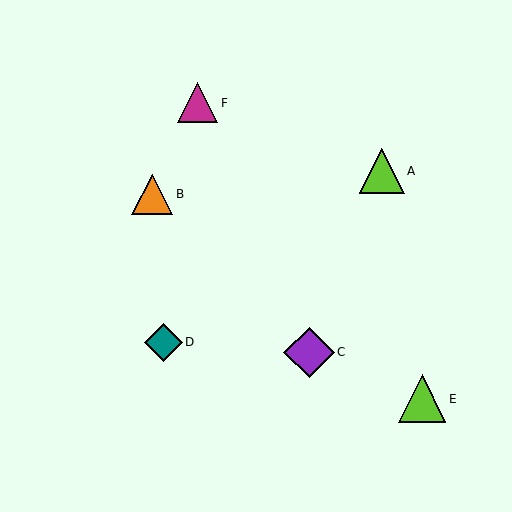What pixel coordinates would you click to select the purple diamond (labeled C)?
Click at (309, 352) to select the purple diamond C.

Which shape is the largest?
The purple diamond (labeled C) is the largest.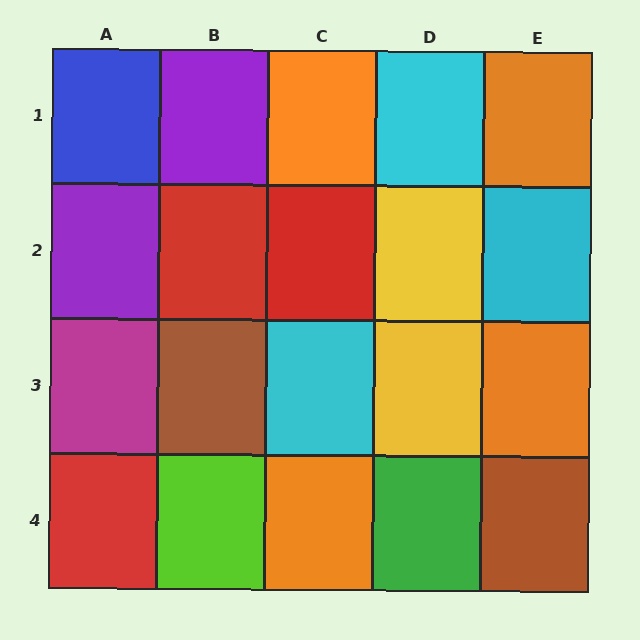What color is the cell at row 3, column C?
Cyan.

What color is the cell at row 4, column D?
Green.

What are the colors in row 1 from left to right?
Blue, purple, orange, cyan, orange.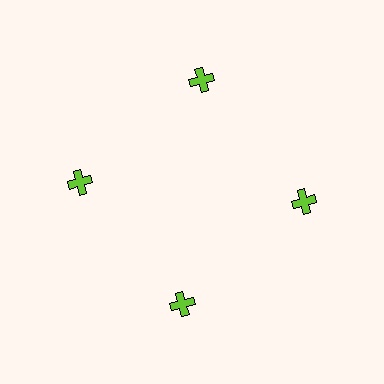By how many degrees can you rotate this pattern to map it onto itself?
The pattern maps onto itself every 90 degrees of rotation.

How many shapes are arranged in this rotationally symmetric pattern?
There are 4 shapes, arranged in 4 groups of 1.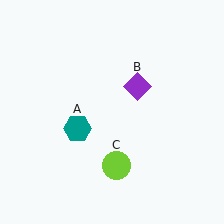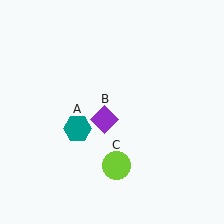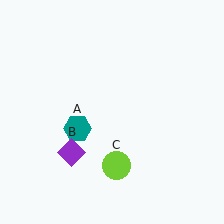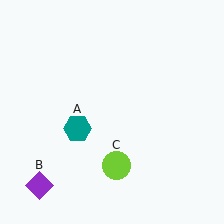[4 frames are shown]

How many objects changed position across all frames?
1 object changed position: purple diamond (object B).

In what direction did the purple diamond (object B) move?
The purple diamond (object B) moved down and to the left.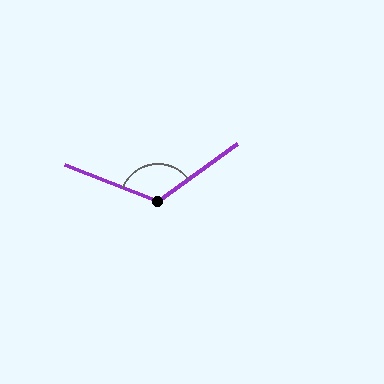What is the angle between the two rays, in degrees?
Approximately 122 degrees.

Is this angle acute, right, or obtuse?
It is obtuse.